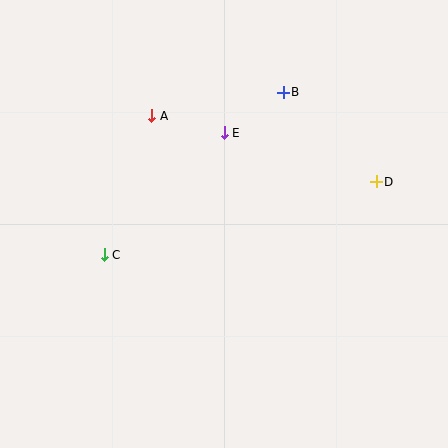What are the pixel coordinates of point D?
Point D is at (376, 182).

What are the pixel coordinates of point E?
Point E is at (224, 133).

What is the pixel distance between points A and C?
The distance between A and C is 147 pixels.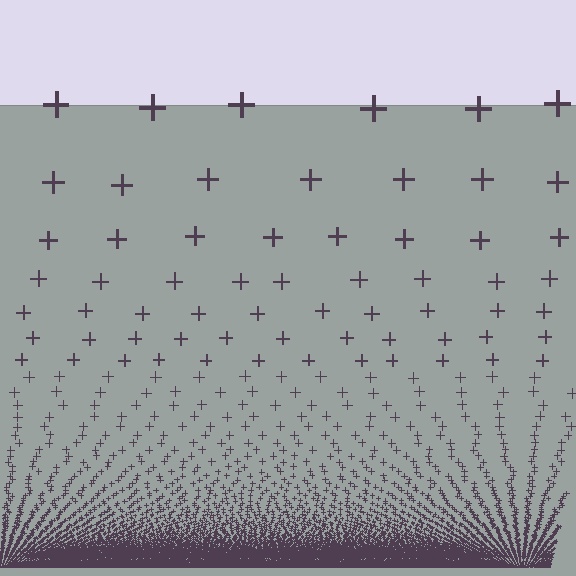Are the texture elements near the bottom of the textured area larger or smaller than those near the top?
Smaller. The gradient is inverted — elements near the bottom are smaller and denser.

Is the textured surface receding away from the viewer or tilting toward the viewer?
The surface appears to tilt toward the viewer. Texture elements get larger and sparser toward the top.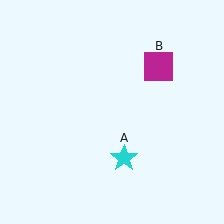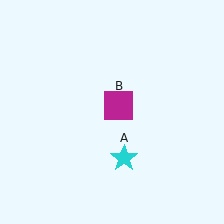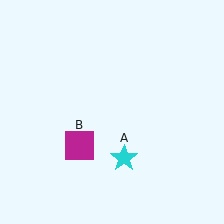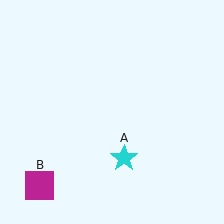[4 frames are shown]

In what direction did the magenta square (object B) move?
The magenta square (object B) moved down and to the left.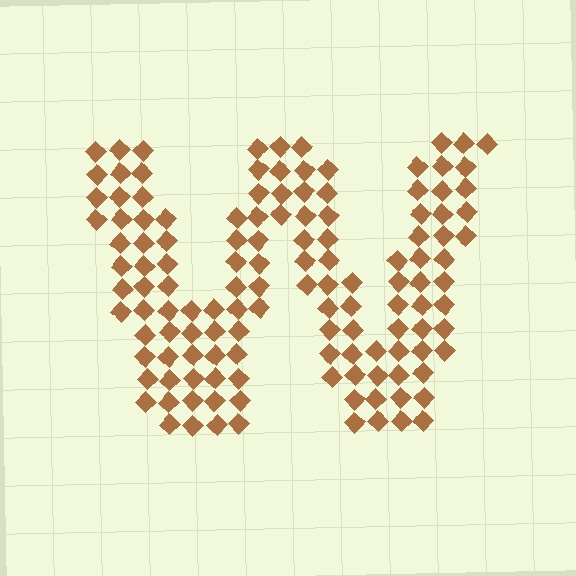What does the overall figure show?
The overall figure shows the letter W.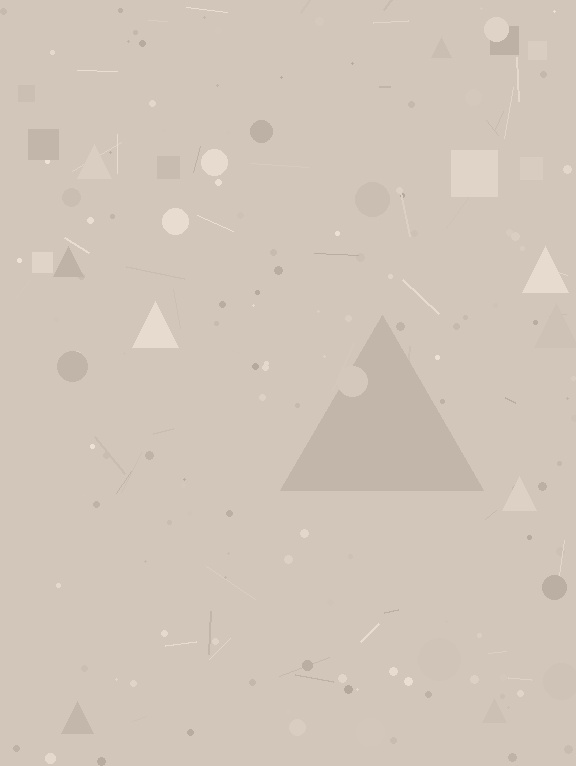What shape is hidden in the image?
A triangle is hidden in the image.